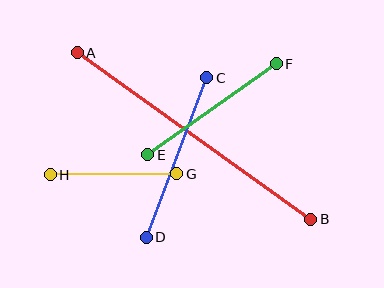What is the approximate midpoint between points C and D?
The midpoint is at approximately (176, 157) pixels.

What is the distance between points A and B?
The distance is approximately 287 pixels.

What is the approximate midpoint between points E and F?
The midpoint is at approximately (212, 109) pixels.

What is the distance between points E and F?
The distance is approximately 157 pixels.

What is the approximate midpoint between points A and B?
The midpoint is at approximately (194, 136) pixels.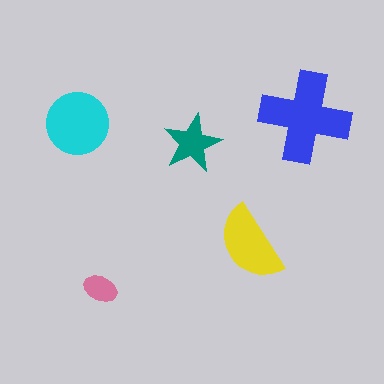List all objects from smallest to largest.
The pink ellipse, the teal star, the yellow semicircle, the cyan circle, the blue cross.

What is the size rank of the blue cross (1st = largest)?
1st.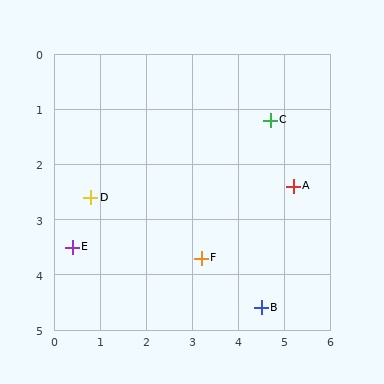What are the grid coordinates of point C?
Point C is at approximately (4.7, 1.2).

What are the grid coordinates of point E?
Point E is at approximately (0.4, 3.5).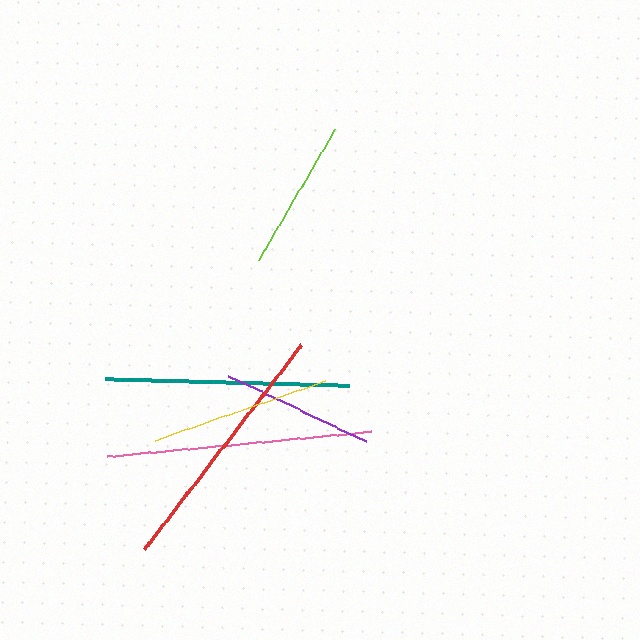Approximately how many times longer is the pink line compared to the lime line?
The pink line is approximately 1.7 times the length of the lime line.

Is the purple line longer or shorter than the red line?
The red line is longer than the purple line.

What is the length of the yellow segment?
The yellow segment is approximately 180 pixels long.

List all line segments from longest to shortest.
From longest to shortest: pink, red, teal, yellow, lime, purple.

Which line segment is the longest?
The pink line is the longest at approximately 265 pixels.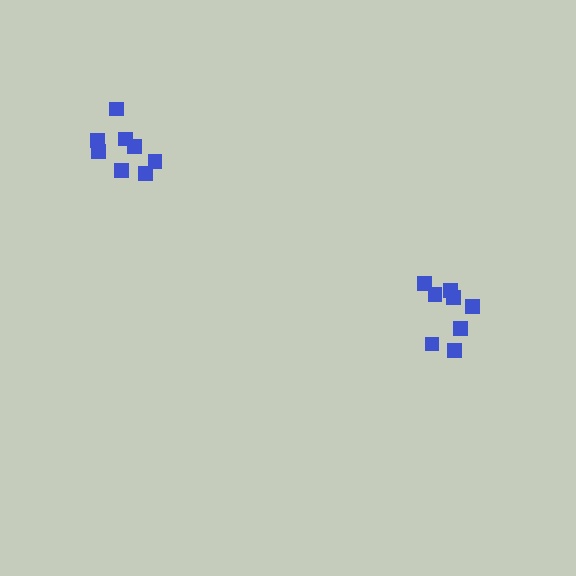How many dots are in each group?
Group 1: 8 dots, Group 2: 8 dots (16 total).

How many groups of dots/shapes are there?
There are 2 groups.